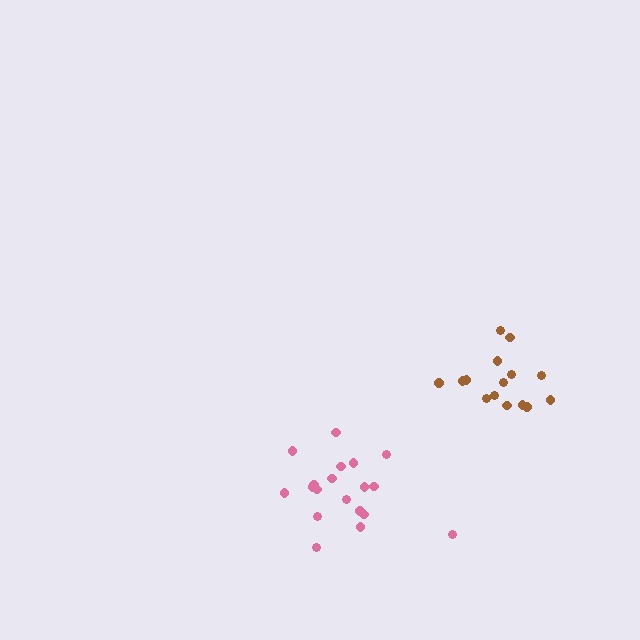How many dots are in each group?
Group 1: 15 dots, Group 2: 19 dots (34 total).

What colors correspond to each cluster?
The clusters are colored: brown, pink.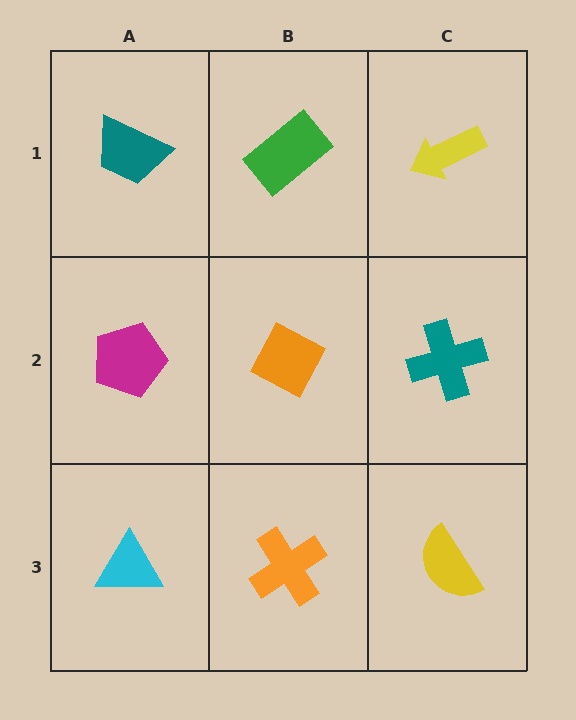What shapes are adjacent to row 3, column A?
A magenta pentagon (row 2, column A), an orange cross (row 3, column B).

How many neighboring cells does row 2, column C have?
3.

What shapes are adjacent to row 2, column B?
A green rectangle (row 1, column B), an orange cross (row 3, column B), a magenta pentagon (row 2, column A), a teal cross (row 2, column C).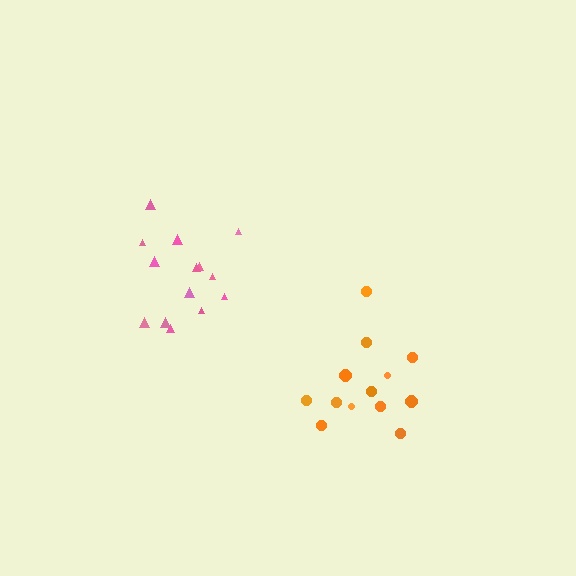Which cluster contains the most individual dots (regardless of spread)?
Pink (14).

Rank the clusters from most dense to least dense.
pink, orange.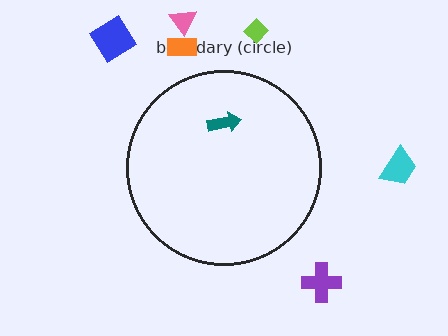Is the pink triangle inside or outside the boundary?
Outside.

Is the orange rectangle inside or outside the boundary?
Outside.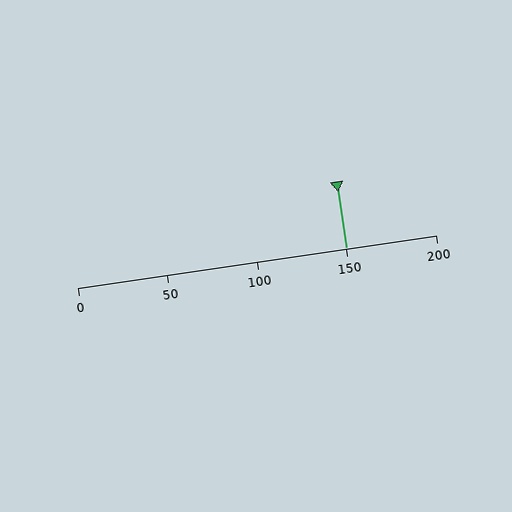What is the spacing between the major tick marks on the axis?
The major ticks are spaced 50 apart.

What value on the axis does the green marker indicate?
The marker indicates approximately 150.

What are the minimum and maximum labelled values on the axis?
The axis runs from 0 to 200.